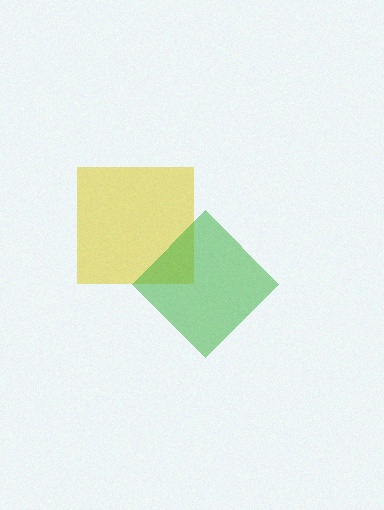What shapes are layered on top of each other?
The layered shapes are: a yellow square, a green diamond.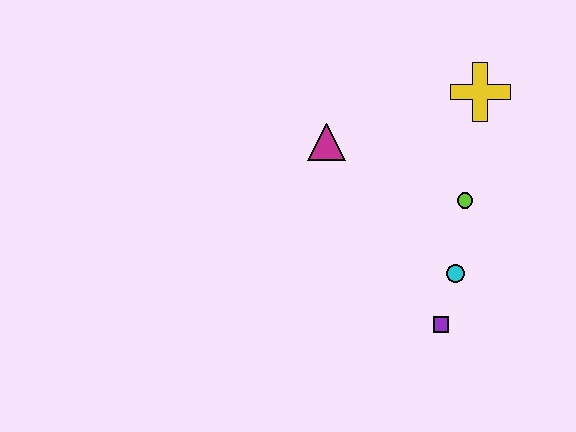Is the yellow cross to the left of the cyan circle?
No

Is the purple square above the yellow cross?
No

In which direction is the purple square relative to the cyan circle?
The purple square is below the cyan circle.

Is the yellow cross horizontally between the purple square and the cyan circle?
No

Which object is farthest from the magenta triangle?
The purple square is farthest from the magenta triangle.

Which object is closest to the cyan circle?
The purple square is closest to the cyan circle.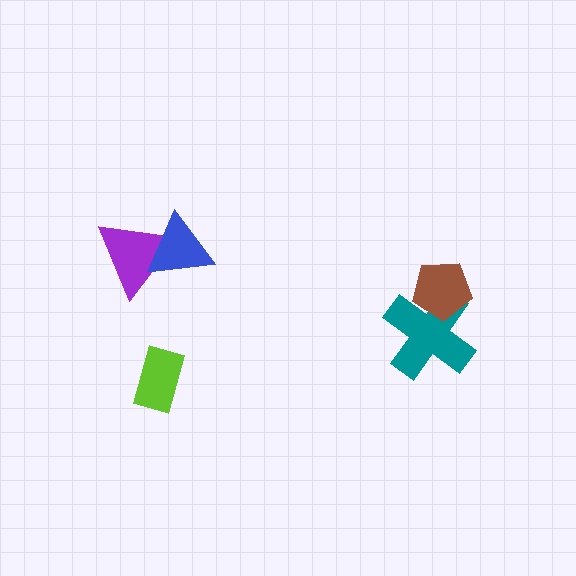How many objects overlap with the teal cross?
1 object overlaps with the teal cross.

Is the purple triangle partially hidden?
Yes, it is partially covered by another shape.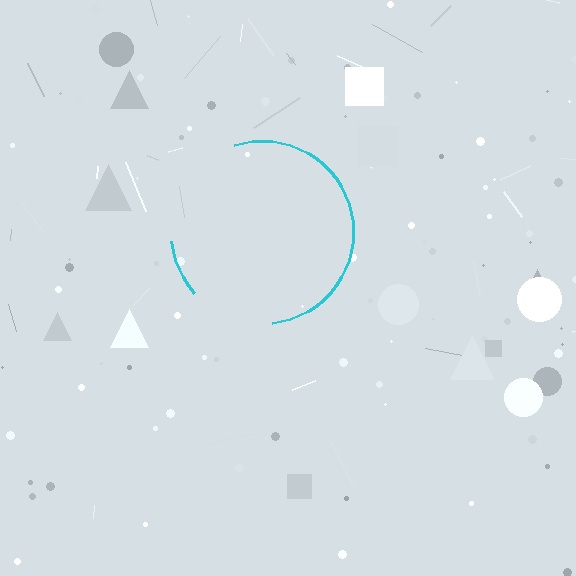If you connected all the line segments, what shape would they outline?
They would outline a circle.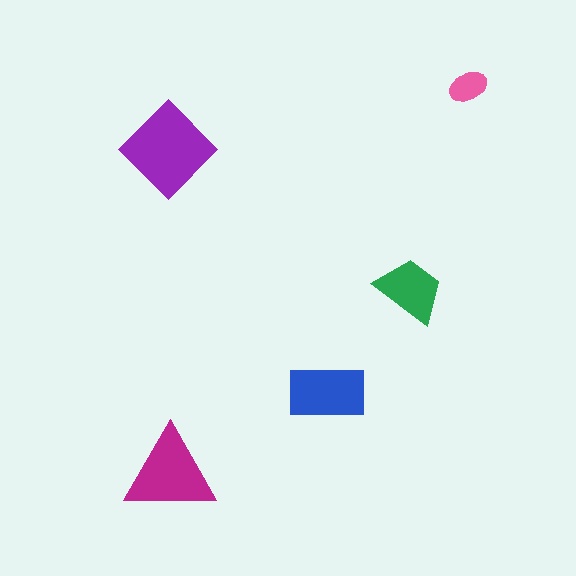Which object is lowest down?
The magenta triangle is bottommost.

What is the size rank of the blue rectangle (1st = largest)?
3rd.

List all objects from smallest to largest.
The pink ellipse, the green trapezoid, the blue rectangle, the magenta triangle, the purple diamond.